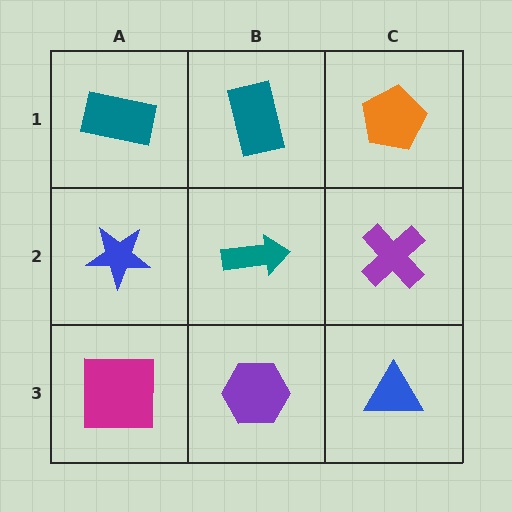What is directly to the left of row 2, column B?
A blue star.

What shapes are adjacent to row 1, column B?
A teal arrow (row 2, column B), a teal rectangle (row 1, column A), an orange pentagon (row 1, column C).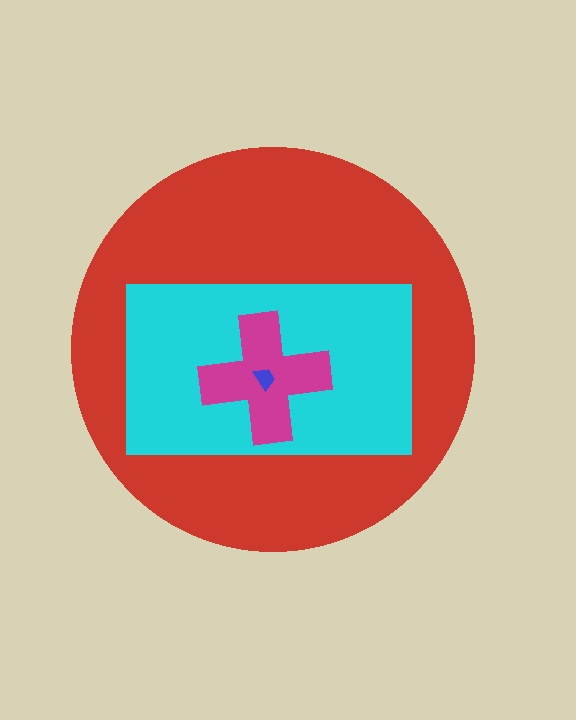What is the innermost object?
The blue trapezoid.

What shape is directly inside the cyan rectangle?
The magenta cross.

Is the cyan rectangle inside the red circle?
Yes.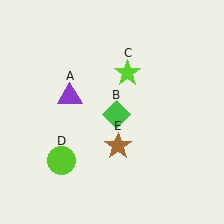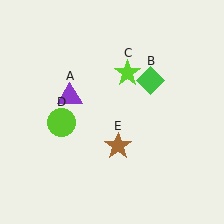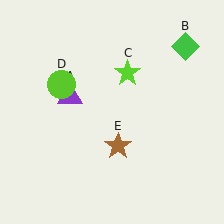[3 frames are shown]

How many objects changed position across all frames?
2 objects changed position: green diamond (object B), lime circle (object D).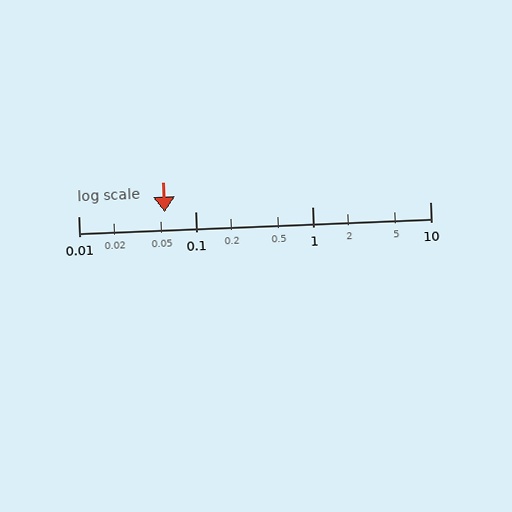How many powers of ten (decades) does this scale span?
The scale spans 3 decades, from 0.01 to 10.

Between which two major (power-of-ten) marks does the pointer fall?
The pointer is between 0.01 and 0.1.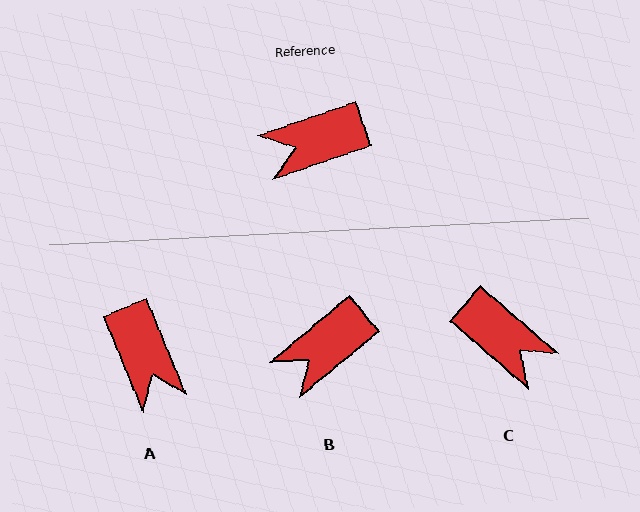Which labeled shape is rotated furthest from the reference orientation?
C, about 120 degrees away.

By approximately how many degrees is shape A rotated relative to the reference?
Approximately 93 degrees counter-clockwise.